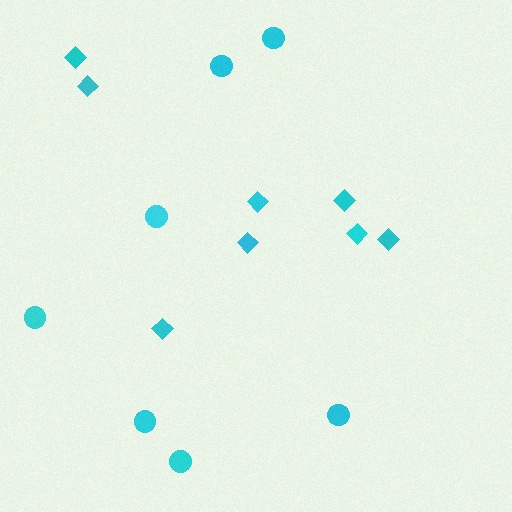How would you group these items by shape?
There are 2 groups: one group of circles (7) and one group of diamonds (8).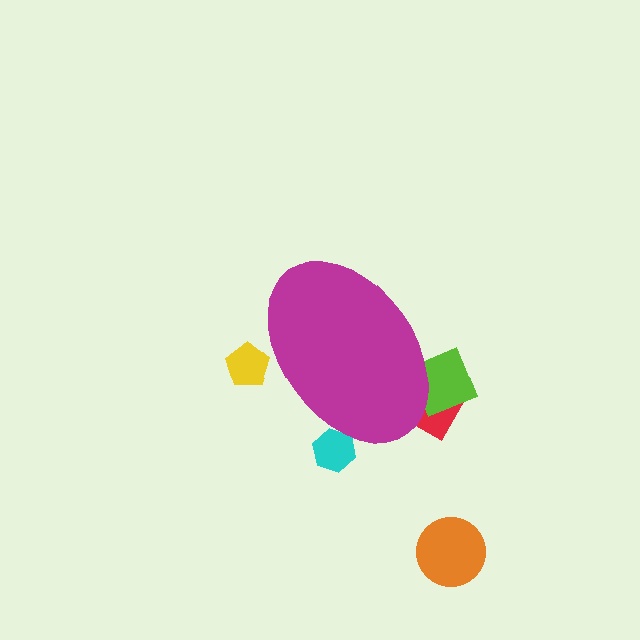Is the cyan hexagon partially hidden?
Yes, the cyan hexagon is partially hidden behind the magenta ellipse.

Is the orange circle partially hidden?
No, the orange circle is fully visible.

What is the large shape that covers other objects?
A magenta ellipse.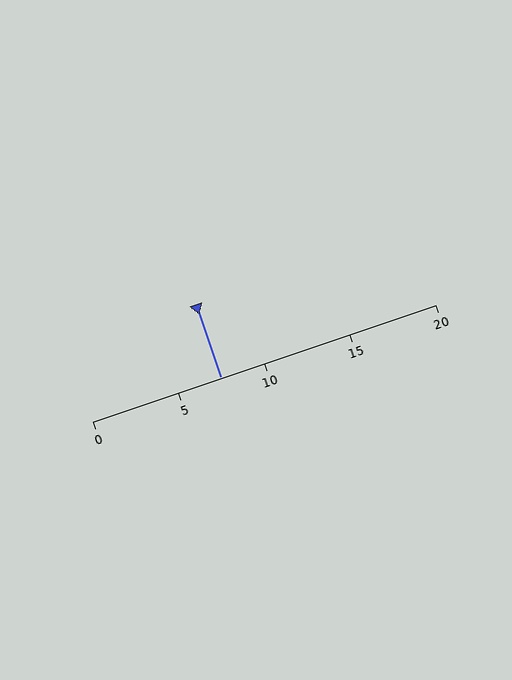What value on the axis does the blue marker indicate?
The marker indicates approximately 7.5.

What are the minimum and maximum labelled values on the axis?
The axis runs from 0 to 20.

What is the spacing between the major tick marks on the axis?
The major ticks are spaced 5 apart.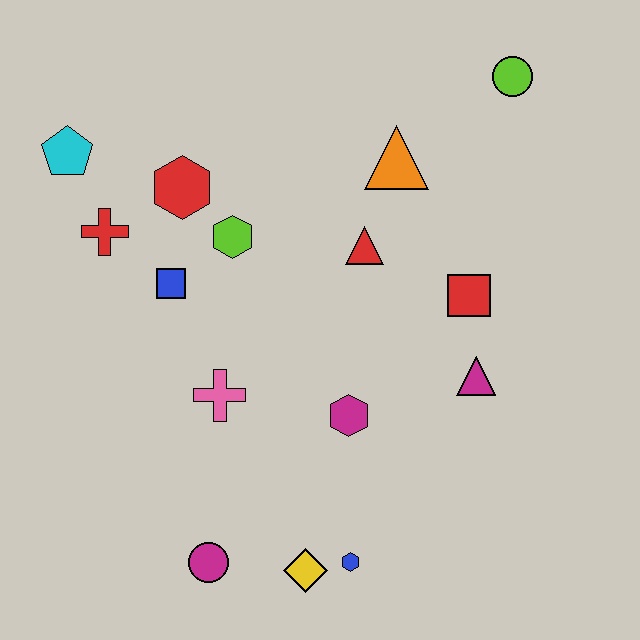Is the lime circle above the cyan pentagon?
Yes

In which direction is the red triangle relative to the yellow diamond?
The red triangle is above the yellow diamond.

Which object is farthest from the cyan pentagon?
The blue hexagon is farthest from the cyan pentagon.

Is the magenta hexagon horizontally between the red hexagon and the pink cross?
No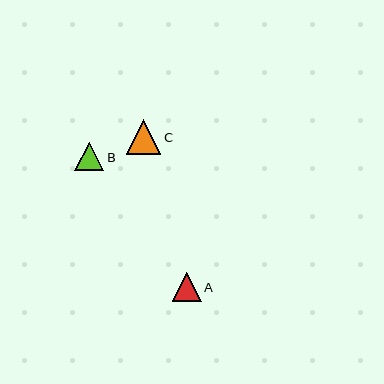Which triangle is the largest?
Triangle C is the largest with a size of approximately 35 pixels.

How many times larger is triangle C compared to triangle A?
Triangle C is approximately 1.2 times the size of triangle A.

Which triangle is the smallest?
Triangle B is the smallest with a size of approximately 29 pixels.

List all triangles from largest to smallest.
From largest to smallest: C, A, B.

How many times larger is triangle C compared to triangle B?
Triangle C is approximately 1.2 times the size of triangle B.